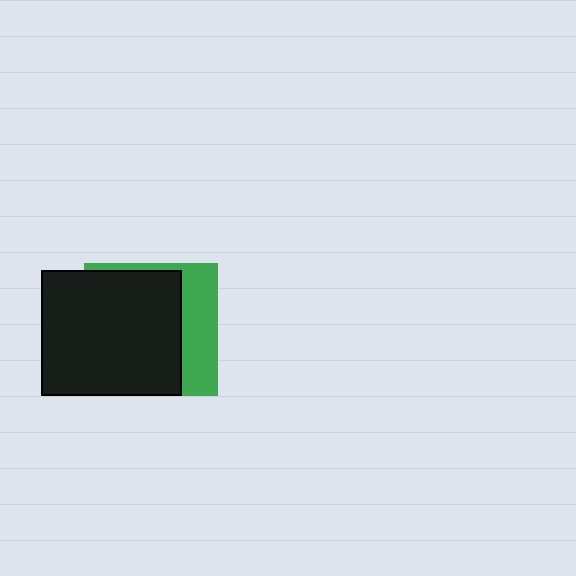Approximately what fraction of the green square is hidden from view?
Roughly 70% of the green square is hidden behind the black rectangle.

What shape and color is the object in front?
The object in front is a black rectangle.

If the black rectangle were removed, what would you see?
You would see the complete green square.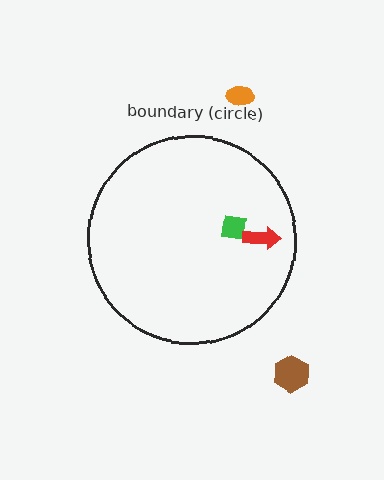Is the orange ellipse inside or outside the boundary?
Outside.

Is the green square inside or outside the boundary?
Inside.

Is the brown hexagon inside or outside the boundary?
Outside.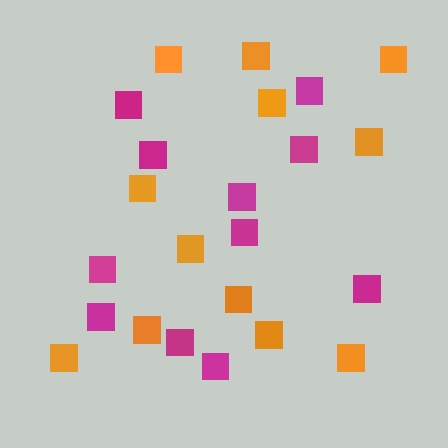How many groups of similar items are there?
There are 2 groups: one group of orange squares (12) and one group of magenta squares (11).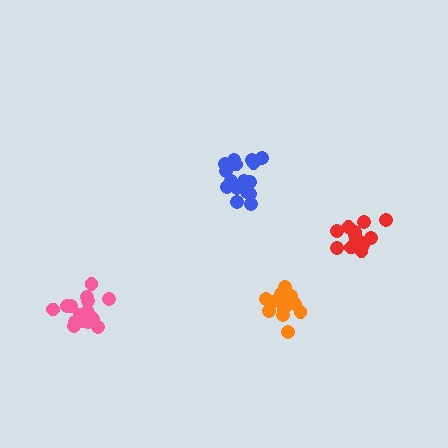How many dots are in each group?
Group 1: 16 dots, Group 2: 13 dots, Group 3: 16 dots, Group 4: 14 dots (59 total).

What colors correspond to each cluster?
The clusters are colored: pink, orange, blue, red.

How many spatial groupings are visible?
There are 4 spatial groupings.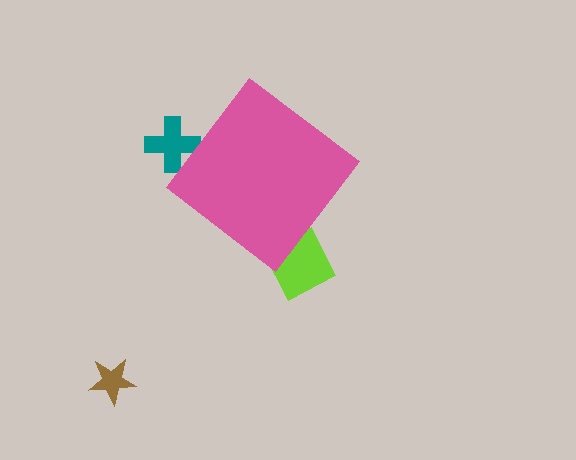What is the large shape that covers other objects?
A pink diamond.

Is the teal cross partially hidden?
Yes, the teal cross is partially hidden behind the pink diamond.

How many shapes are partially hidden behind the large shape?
2 shapes are partially hidden.